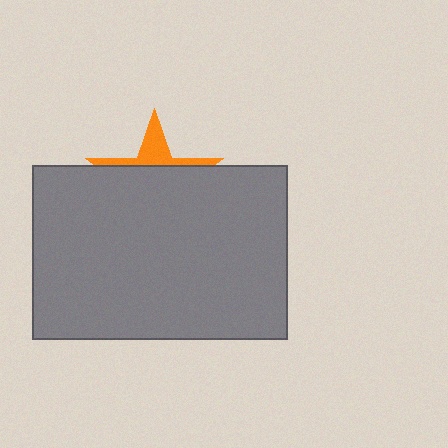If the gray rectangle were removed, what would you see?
You would see the complete orange star.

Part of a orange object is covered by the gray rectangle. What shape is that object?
It is a star.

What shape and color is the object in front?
The object in front is a gray rectangle.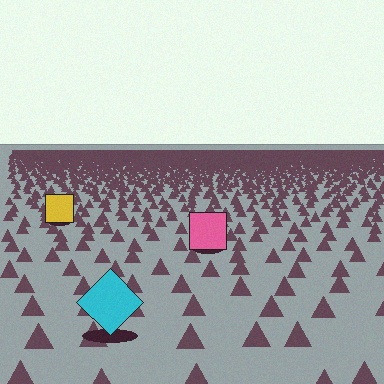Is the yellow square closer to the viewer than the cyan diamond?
No. The cyan diamond is closer — you can tell from the texture gradient: the ground texture is coarser near it.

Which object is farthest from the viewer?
The yellow square is farthest from the viewer. It appears smaller and the ground texture around it is denser.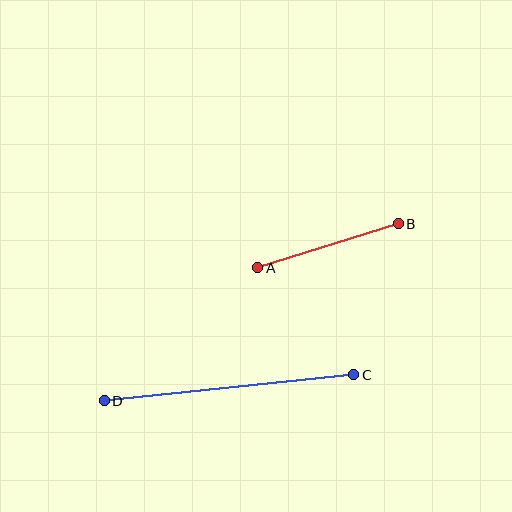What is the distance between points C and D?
The distance is approximately 251 pixels.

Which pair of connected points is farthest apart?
Points C and D are farthest apart.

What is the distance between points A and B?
The distance is approximately 147 pixels.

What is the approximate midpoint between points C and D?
The midpoint is at approximately (229, 388) pixels.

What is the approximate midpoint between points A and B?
The midpoint is at approximately (328, 246) pixels.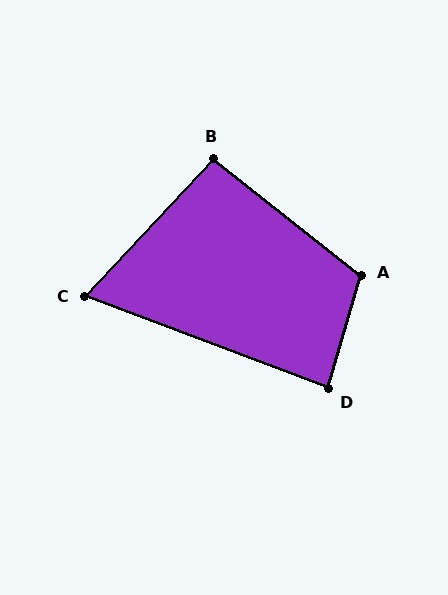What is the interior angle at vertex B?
Approximately 95 degrees (approximately right).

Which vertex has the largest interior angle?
A, at approximately 112 degrees.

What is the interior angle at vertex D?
Approximately 85 degrees (approximately right).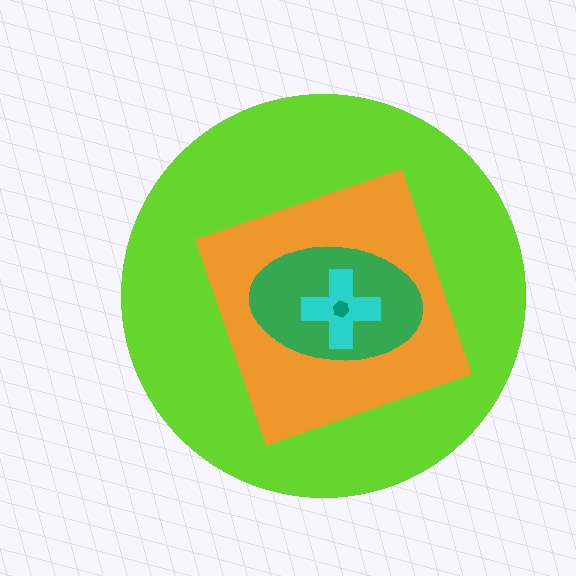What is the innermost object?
The teal hexagon.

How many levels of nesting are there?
5.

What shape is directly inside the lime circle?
The orange diamond.